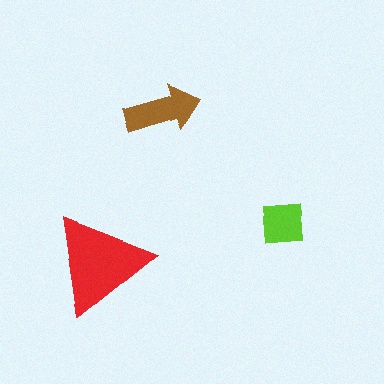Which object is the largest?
The red triangle.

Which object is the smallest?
The lime square.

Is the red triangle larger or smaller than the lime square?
Larger.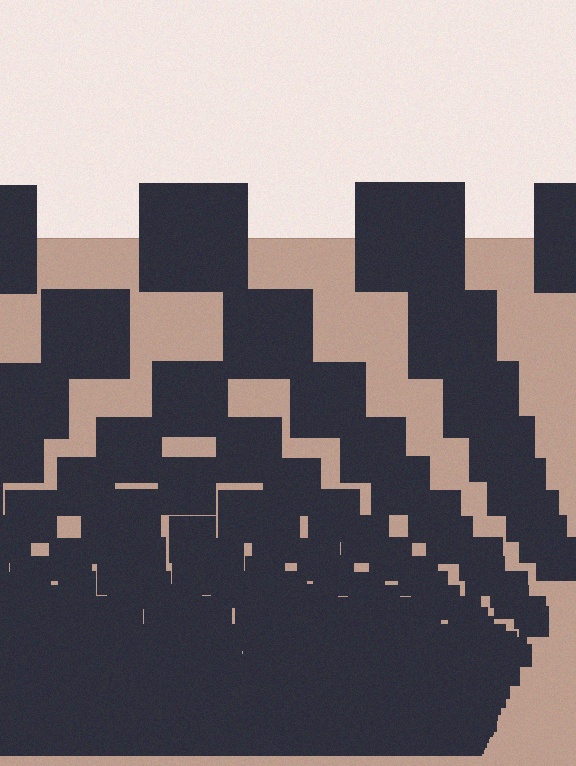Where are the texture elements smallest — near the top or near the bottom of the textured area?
Near the bottom.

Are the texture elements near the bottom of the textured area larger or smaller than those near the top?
Smaller. The gradient is inverted — elements near the bottom are smaller and denser.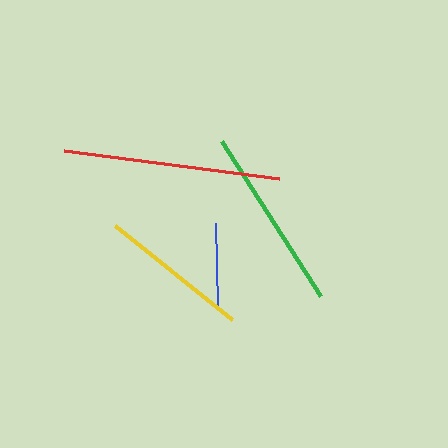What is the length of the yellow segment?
The yellow segment is approximately 150 pixels long.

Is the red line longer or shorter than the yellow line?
The red line is longer than the yellow line.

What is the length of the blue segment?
The blue segment is approximately 84 pixels long.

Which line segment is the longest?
The red line is the longest at approximately 217 pixels.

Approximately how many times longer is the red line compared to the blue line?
The red line is approximately 2.6 times the length of the blue line.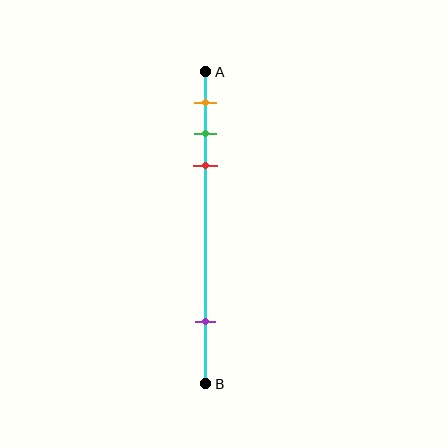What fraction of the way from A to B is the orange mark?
The orange mark is approximately 10% (0.1) of the way from A to B.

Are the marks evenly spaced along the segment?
No, the marks are not evenly spaced.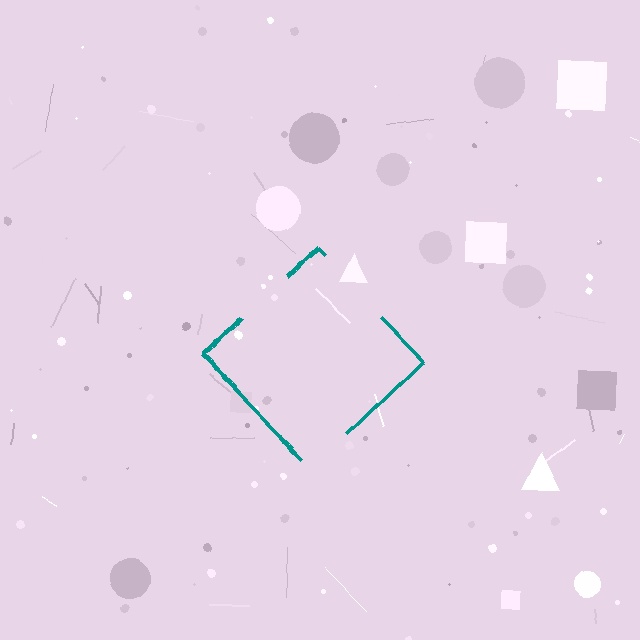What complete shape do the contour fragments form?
The contour fragments form a diamond.